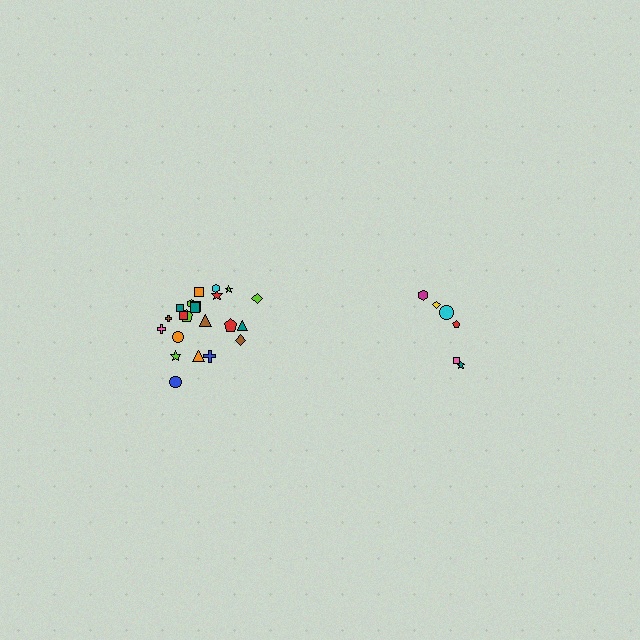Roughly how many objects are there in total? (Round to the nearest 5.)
Roughly 30 objects in total.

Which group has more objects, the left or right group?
The left group.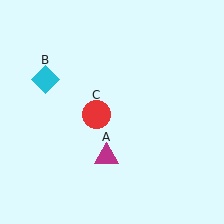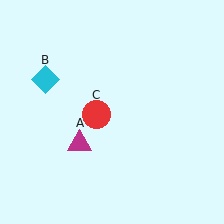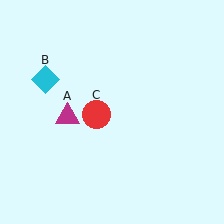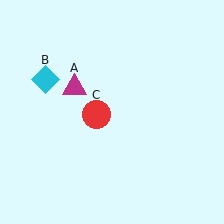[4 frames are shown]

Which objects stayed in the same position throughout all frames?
Cyan diamond (object B) and red circle (object C) remained stationary.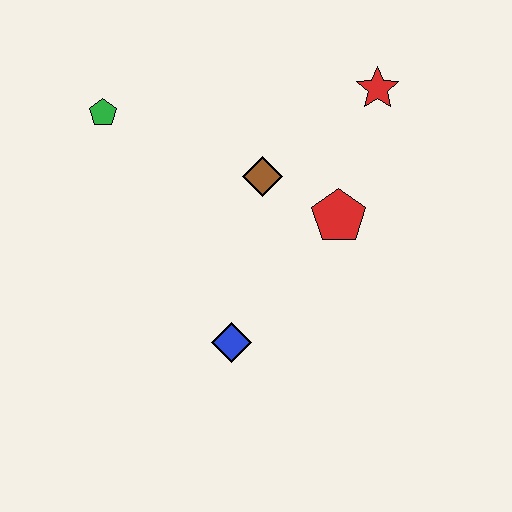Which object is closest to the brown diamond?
The red pentagon is closest to the brown diamond.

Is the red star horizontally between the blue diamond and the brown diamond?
No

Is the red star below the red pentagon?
No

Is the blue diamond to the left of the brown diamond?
Yes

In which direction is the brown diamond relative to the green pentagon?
The brown diamond is to the right of the green pentagon.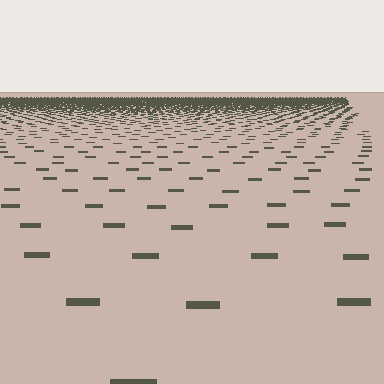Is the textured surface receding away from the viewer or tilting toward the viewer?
The surface is receding away from the viewer. Texture elements get smaller and denser toward the top.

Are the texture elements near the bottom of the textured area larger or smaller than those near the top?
Larger. Near the bottom, elements are closer to the viewer and appear at a bigger on-screen size.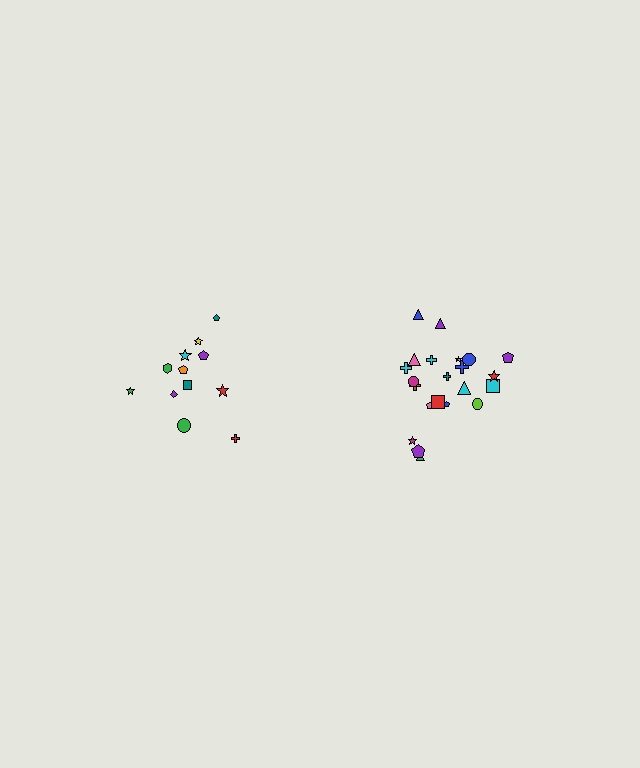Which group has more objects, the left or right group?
The right group.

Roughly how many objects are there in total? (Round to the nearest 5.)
Roughly 35 objects in total.